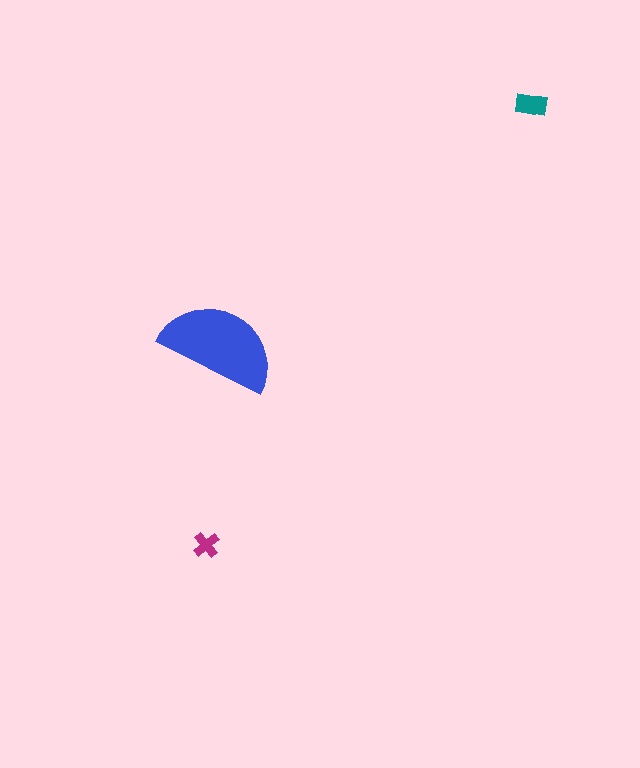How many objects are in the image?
There are 3 objects in the image.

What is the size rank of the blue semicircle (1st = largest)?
1st.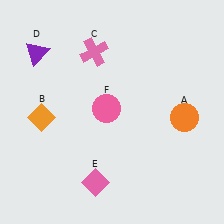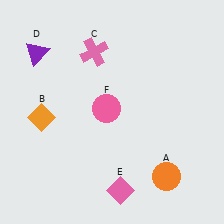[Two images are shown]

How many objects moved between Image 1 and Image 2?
2 objects moved between the two images.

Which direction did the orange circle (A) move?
The orange circle (A) moved down.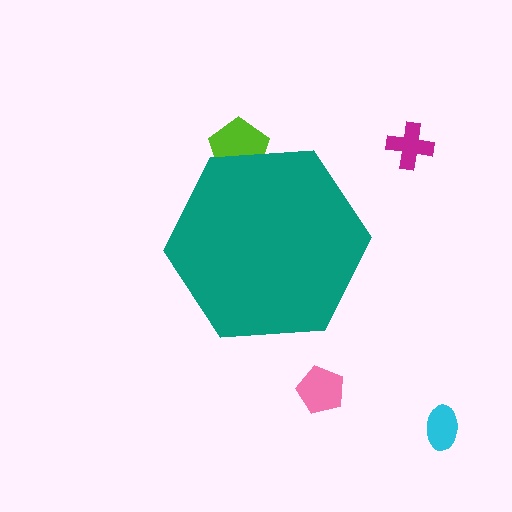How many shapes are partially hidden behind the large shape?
1 shape is partially hidden.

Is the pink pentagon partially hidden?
No, the pink pentagon is fully visible.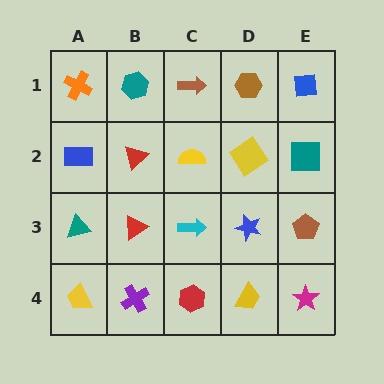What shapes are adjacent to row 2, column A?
An orange cross (row 1, column A), a teal triangle (row 3, column A), a red triangle (row 2, column B).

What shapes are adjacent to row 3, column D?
A yellow diamond (row 2, column D), a yellow trapezoid (row 4, column D), a cyan arrow (row 3, column C), a brown pentagon (row 3, column E).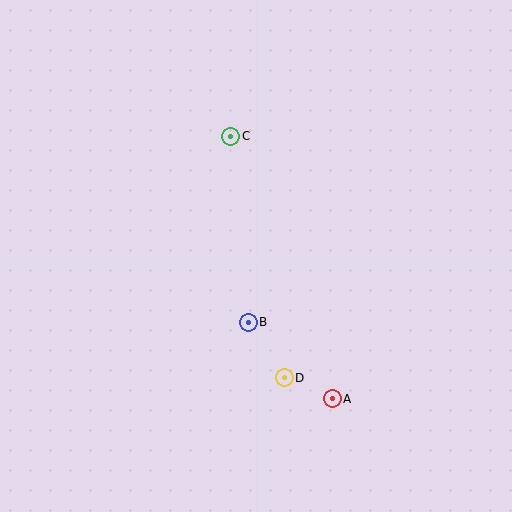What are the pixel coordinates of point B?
Point B is at (248, 322).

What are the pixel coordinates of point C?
Point C is at (231, 136).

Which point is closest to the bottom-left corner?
Point B is closest to the bottom-left corner.